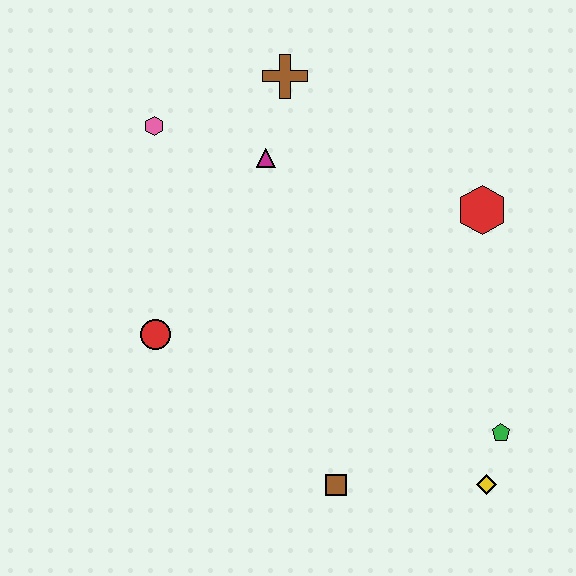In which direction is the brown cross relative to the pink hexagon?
The brown cross is to the right of the pink hexagon.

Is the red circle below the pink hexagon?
Yes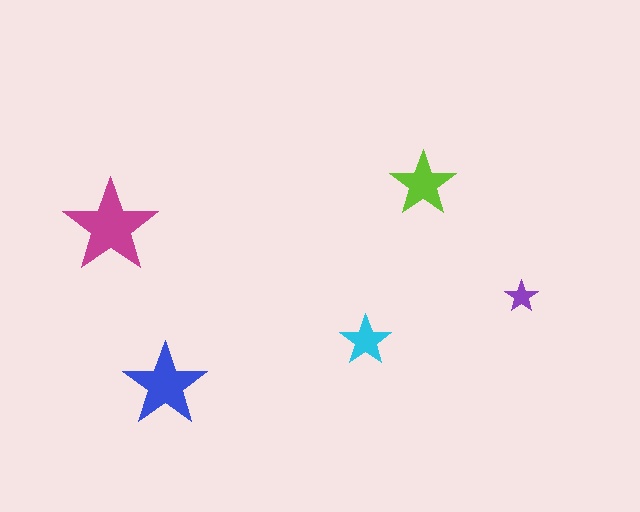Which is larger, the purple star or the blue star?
The blue one.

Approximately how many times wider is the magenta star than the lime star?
About 1.5 times wider.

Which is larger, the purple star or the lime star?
The lime one.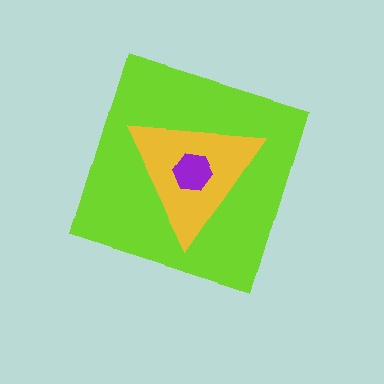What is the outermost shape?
The lime diamond.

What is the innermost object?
The purple hexagon.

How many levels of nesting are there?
3.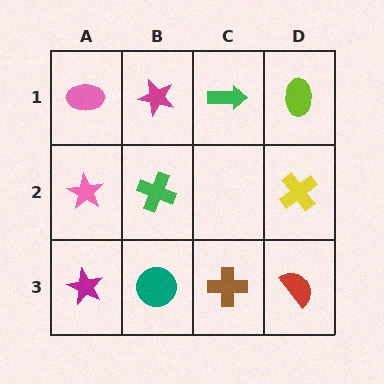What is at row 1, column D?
A lime ellipse.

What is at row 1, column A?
A pink ellipse.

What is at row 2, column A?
A pink star.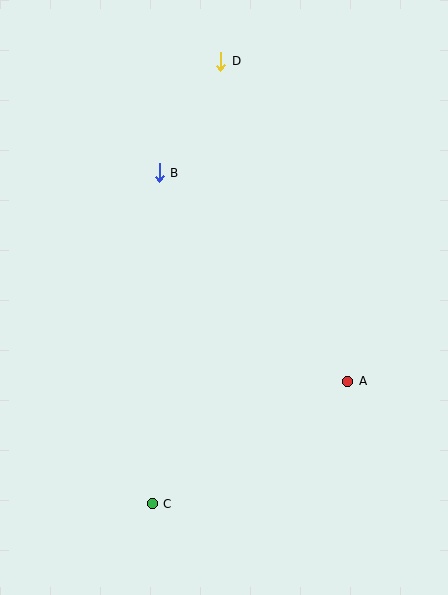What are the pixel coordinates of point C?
Point C is at (152, 504).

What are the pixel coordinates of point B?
Point B is at (159, 173).